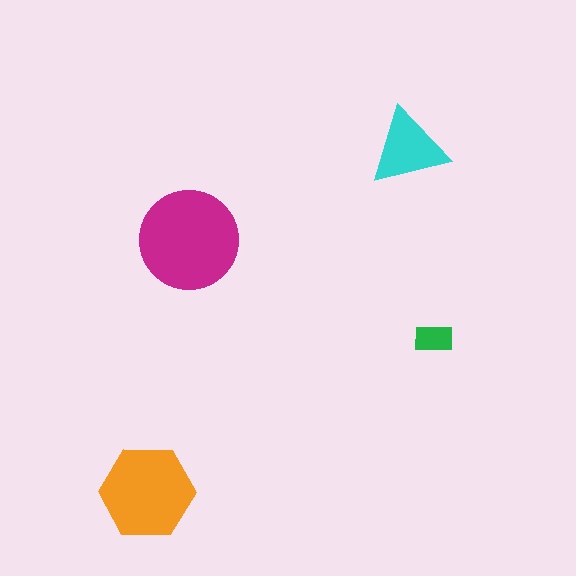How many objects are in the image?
There are 4 objects in the image.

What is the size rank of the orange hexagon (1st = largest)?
2nd.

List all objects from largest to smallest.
The magenta circle, the orange hexagon, the cyan triangle, the green rectangle.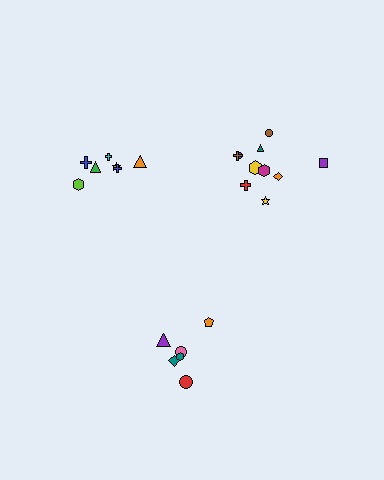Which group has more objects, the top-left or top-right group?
The top-right group.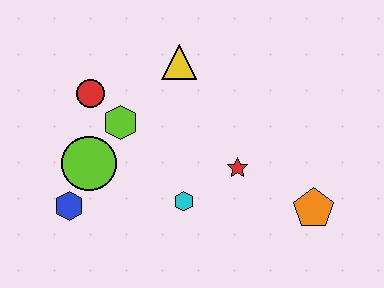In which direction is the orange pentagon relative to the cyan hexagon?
The orange pentagon is to the right of the cyan hexagon.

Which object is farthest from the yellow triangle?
The orange pentagon is farthest from the yellow triangle.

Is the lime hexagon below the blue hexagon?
No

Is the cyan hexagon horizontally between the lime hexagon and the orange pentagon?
Yes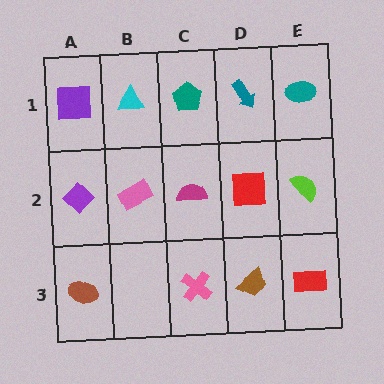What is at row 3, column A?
A brown ellipse.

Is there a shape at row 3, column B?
No, that cell is empty.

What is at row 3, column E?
A red rectangle.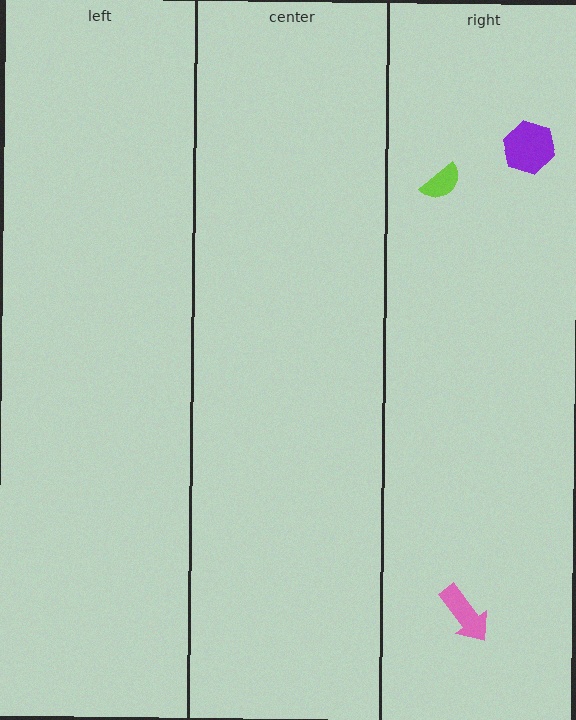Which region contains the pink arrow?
The right region.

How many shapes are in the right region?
3.